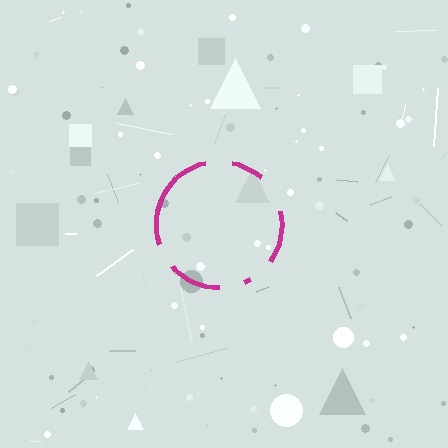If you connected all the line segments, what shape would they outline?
They would outline a circle.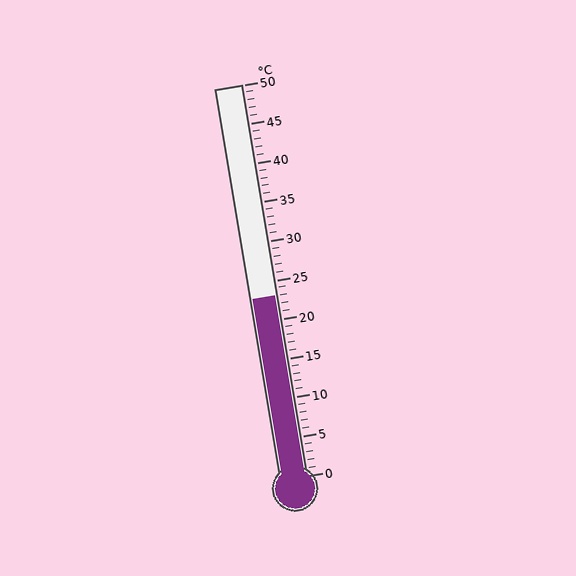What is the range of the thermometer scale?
The thermometer scale ranges from 0°C to 50°C.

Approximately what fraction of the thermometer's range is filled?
The thermometer is filled to approximately 45% of its range.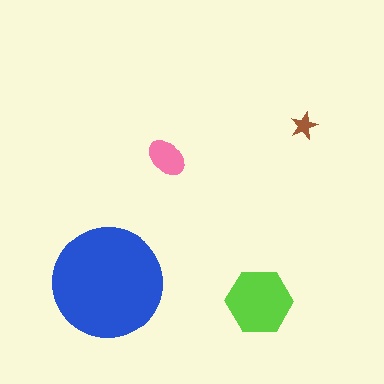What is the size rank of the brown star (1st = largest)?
4th.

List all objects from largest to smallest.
The blue circle, the lime hexagon, the pink ellipse, the brown star.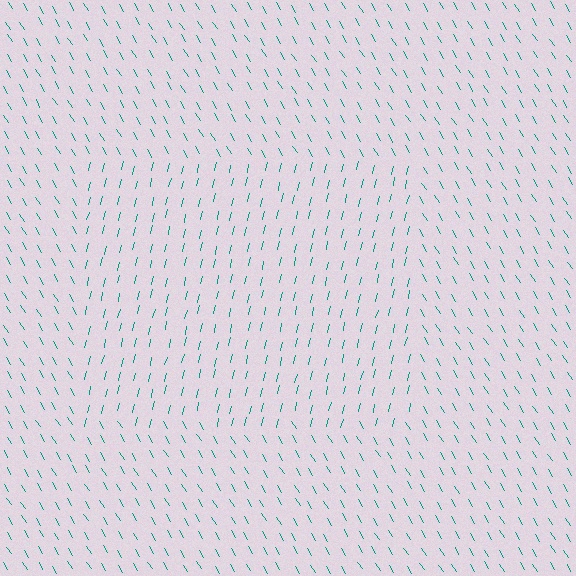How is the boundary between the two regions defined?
The boundary is defined purely by a change in line orientation (approximately 45 degrees difference). All lines are the same color and thickness.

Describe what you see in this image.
The image is filled with small teal line segments. A rectangle region in the image has lines oriented differently from the surrounding lines, creating a visible texture boundary.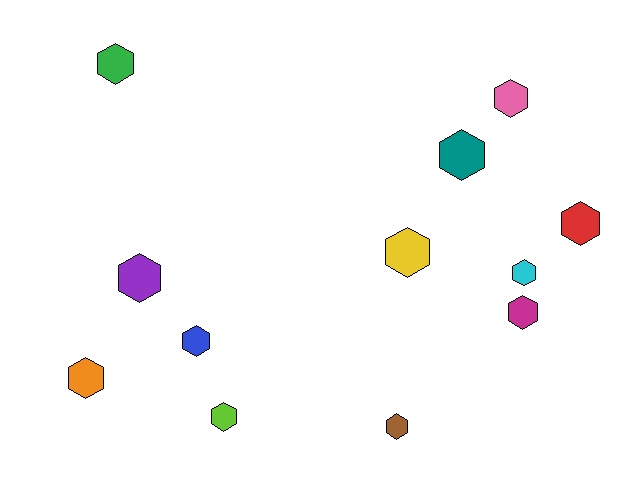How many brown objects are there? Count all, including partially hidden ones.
There is 1 brown object.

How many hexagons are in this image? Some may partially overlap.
There are 12 hexagons.